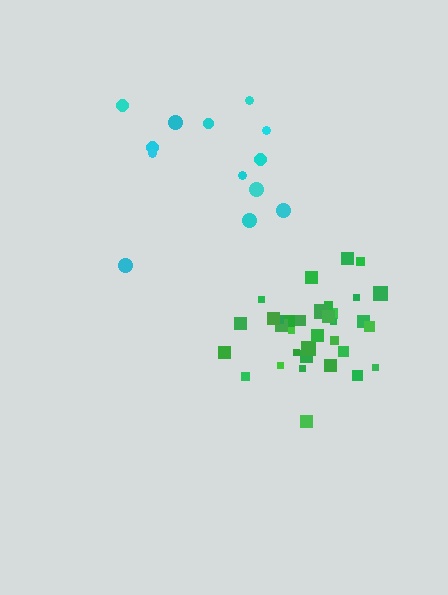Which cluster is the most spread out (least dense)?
Cyan.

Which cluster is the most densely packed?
Green.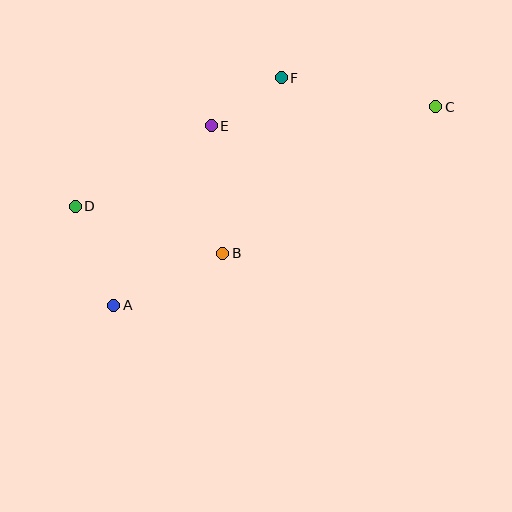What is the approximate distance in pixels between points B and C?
The distance between B and C is approximately 259 pixels.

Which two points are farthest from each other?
Points A and C are farthest from each other.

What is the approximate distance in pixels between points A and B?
The distance between A and B is approximately 120 pixels.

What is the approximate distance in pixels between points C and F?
The distance between C and F is approximately 157 pixels.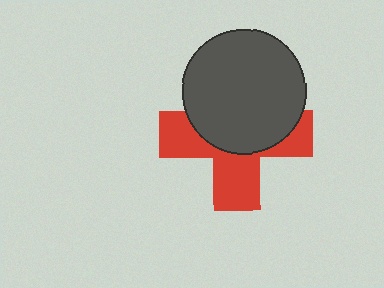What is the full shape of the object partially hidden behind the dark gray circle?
The partially hidden object is a red cross.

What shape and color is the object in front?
The object in front is a dark gray circle.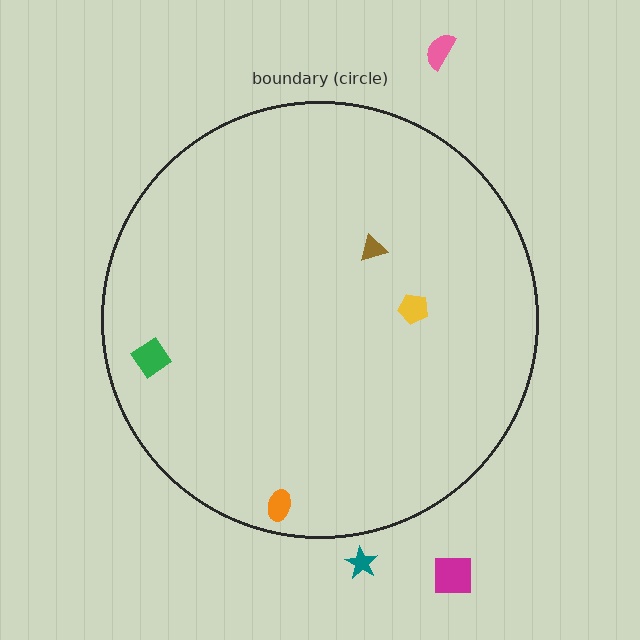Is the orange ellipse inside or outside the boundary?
Inside.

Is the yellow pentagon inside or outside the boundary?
Inside.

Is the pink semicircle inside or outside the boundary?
Outside.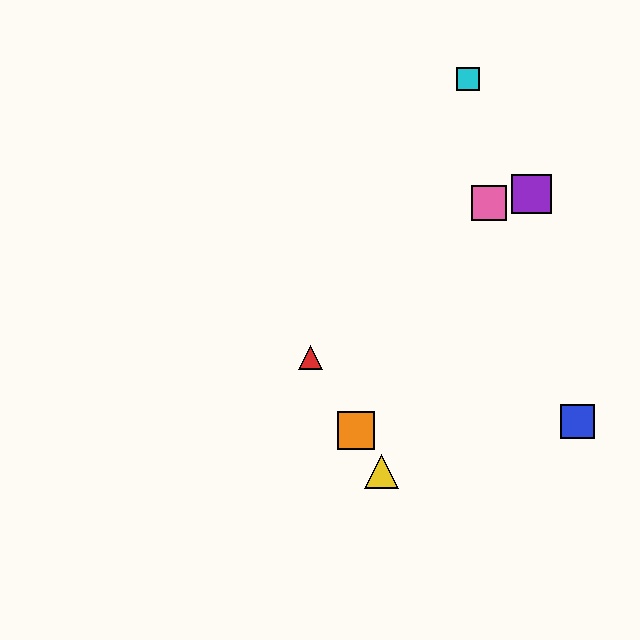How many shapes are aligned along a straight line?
4 shapes (the red triangle, the green triangle, the yellow triangle, the orange square) are aligned along a straight line.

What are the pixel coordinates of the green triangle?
The green triangle is at (355, 429).